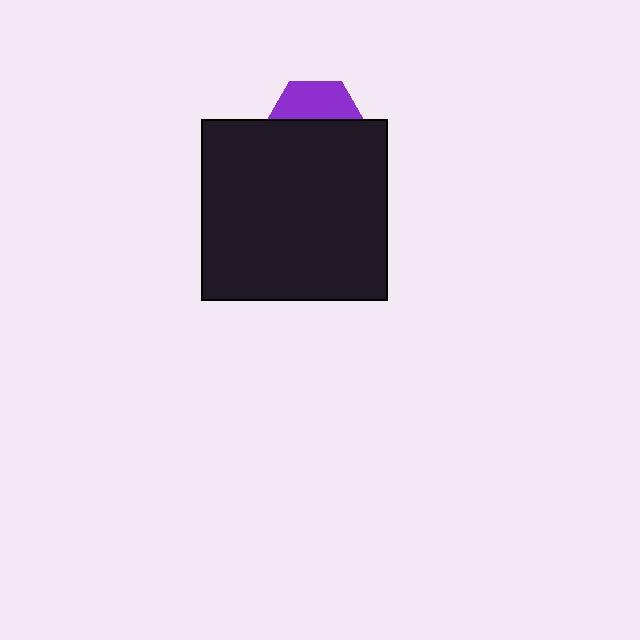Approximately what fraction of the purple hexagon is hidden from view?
Roughly 60% of the purple hexagon is hidden behind the black rectangle.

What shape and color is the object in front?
The object in front is a black rectangle.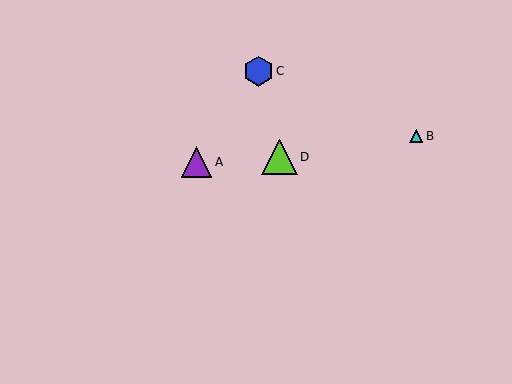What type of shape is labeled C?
Shape C is a blue hexagon.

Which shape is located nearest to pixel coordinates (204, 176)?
The purple triangle (labeled A) at (196, 162) is nearest to that location.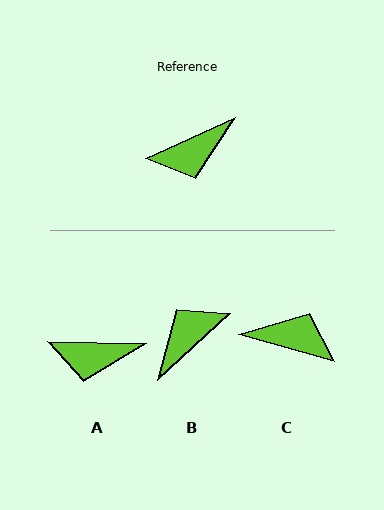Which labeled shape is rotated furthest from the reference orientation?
B, about 162 degrees away.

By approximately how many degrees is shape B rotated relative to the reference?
Approximately 162 degrees clockwise.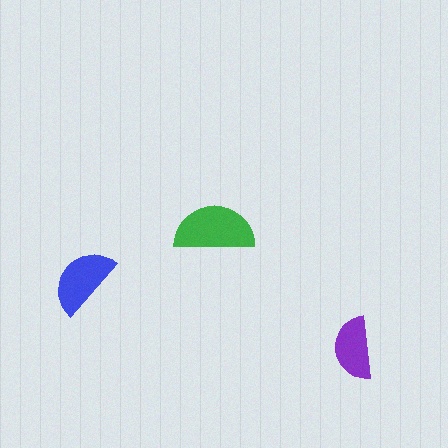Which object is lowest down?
The purple semicircle is bottommost.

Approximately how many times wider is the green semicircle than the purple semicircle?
About 1.5 times wider.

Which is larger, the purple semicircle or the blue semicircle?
The blue one.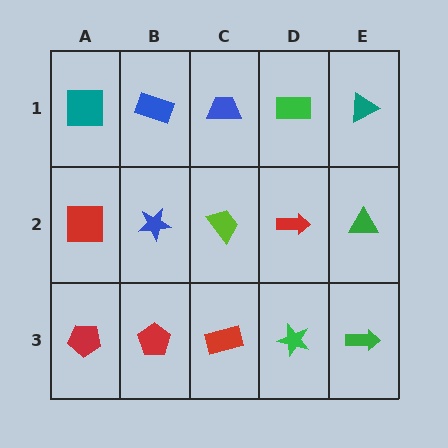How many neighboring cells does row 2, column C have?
4.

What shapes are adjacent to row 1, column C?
A lime trapezoid (row 2, column C), a blue rectangle (row 1, column B), a green rectangle (row 1, column D).